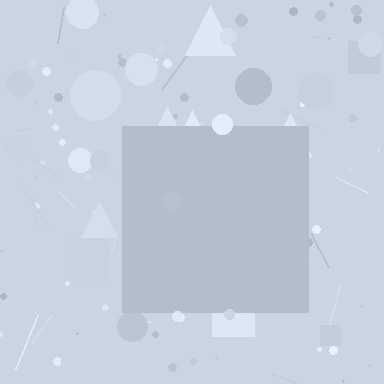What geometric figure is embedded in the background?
A square is embedded in the background.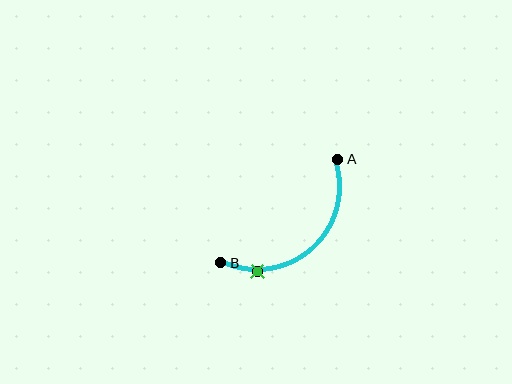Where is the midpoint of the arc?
The arc midpoint is the point on the curve farthest from the straight line joining A and B. It sits below and to the right of that line.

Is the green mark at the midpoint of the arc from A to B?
No. The green mark lies on the arc but is closer to endpoint B. The arc midpoint would be at the point on the curve equidistant along the arc from both A and B.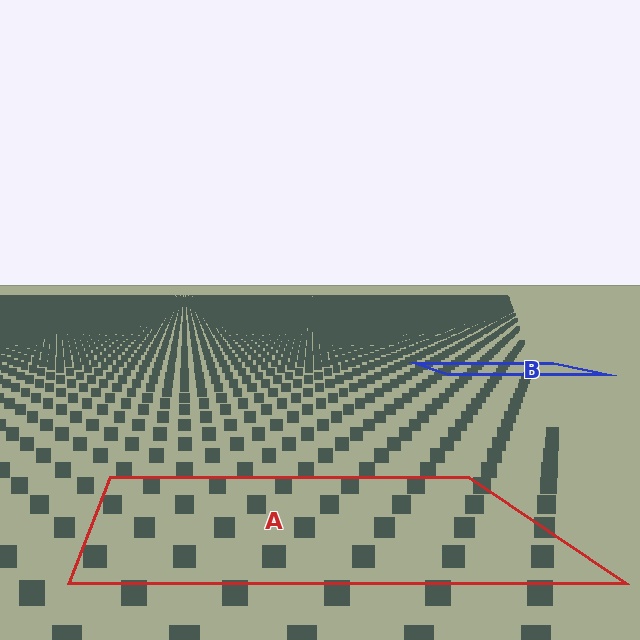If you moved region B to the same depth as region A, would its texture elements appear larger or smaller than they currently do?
They would appear larger. At a closer depth, the same texture elements are projected at a bigger on-screen size.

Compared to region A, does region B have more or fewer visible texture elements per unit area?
Region B has more texture elements per unit area — they are packed more densely because it is farther away.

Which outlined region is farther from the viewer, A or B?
Region B is farther from the viewer — the texture elements inside it appear smaller and more densely packed.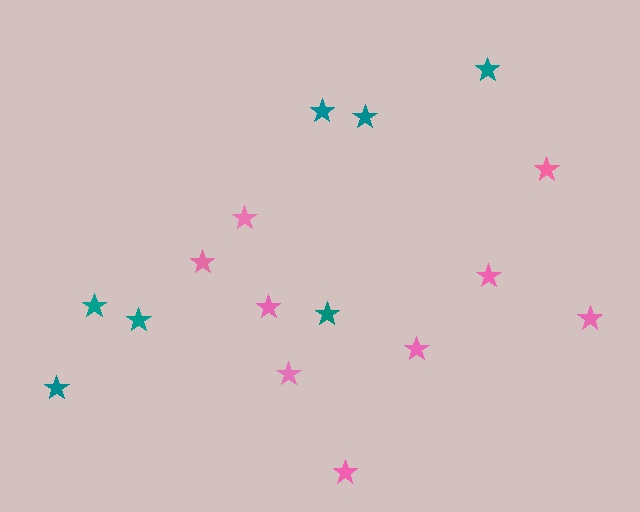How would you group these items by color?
There are 2 groups: one group of teal stars (7) and one group of pink stars (9).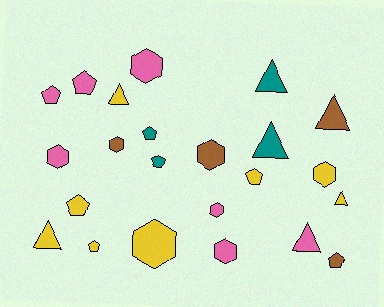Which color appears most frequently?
Yellow, with 8 objects.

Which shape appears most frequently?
Pentagon, with 8 objects.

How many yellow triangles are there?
There are 3 yellow triangles.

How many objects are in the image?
There are 23 objects.